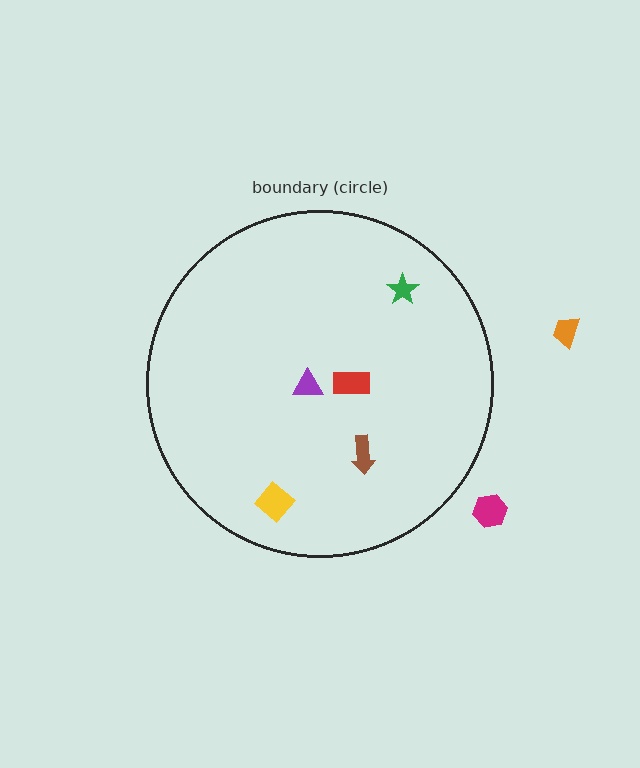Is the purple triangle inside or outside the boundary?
Inside.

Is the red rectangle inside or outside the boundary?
Inside.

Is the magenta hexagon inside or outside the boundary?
Outside.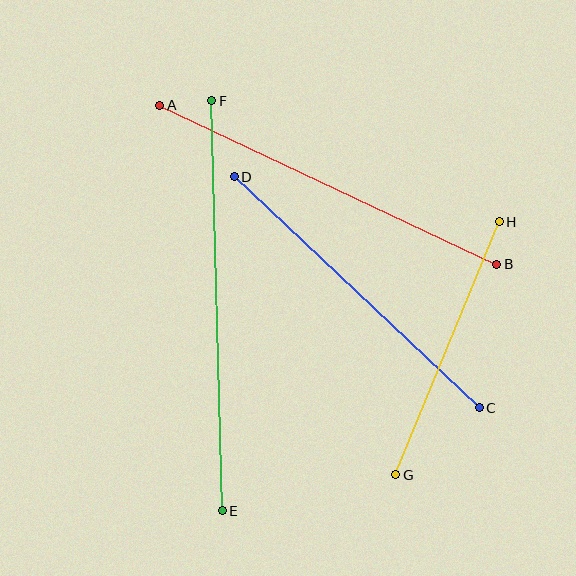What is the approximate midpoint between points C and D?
The midpoint is at approximately (357, 292) pixels.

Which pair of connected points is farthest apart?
Points E and F are farthest apart.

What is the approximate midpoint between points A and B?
The midpoint is at approximately (328, 185) pixels.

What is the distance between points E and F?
The distance is approximately 410 pixels.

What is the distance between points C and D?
The distance is approximately 337 pixels.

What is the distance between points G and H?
The distance is approximately 273 pixels.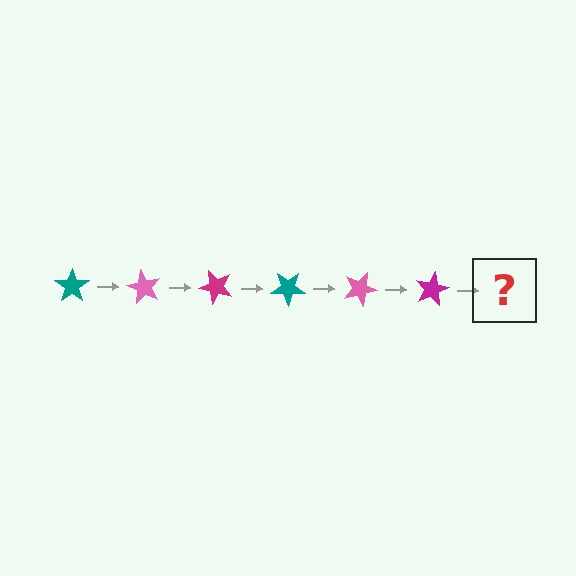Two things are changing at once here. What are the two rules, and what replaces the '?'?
The two rules are that it rotates 60 degrees each step and the color cycles through teal, pink, and magenta. The '?' should be a teal star, rotated 360 degrees from the start.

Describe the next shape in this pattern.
It should be a teal star, rotated 360 degrees from the start.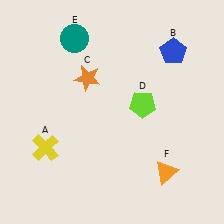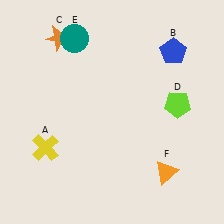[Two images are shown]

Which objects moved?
The objects that moved are: the orange star (C), the lime pentagon (D).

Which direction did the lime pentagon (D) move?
The lime pentagon (D) moved right.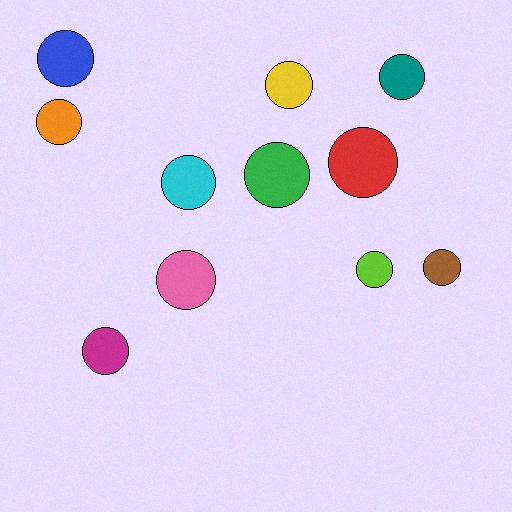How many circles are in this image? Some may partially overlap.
There are 11 circles.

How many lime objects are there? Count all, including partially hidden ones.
There is 1 lime object.